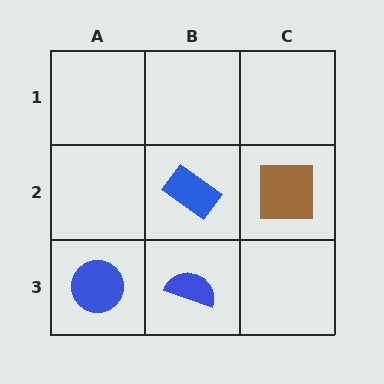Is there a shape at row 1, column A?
No, that cell is empty.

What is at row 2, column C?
A brown square.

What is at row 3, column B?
A blue semicircle.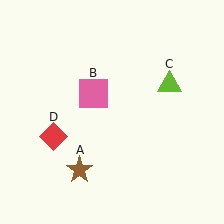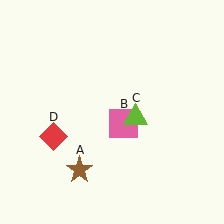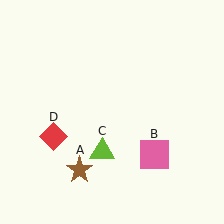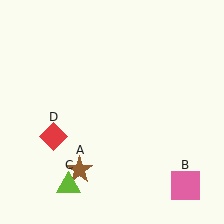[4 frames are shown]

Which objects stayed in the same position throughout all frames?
Brown star (object A) and red diamond (object D) remained stationary.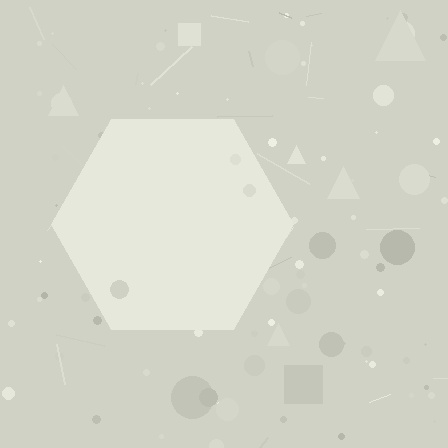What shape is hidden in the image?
A hexagon is hidden in the image.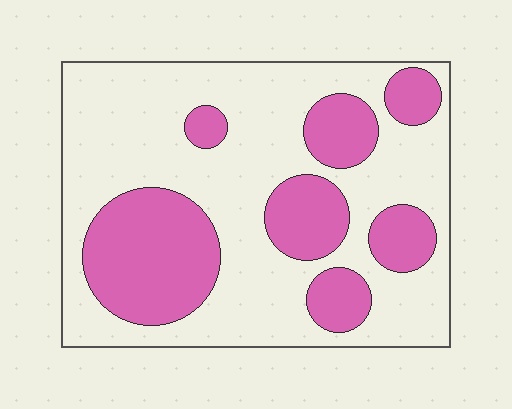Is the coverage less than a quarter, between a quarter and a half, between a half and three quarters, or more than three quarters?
Between a quarter and a half.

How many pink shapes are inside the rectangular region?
7.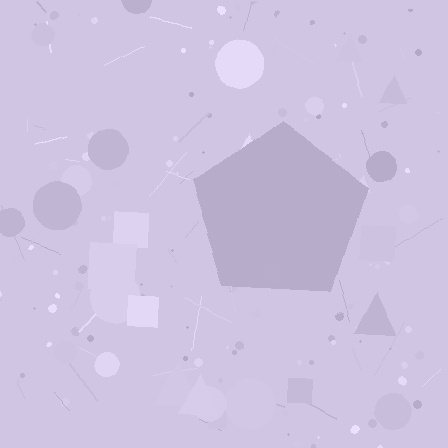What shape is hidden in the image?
A pentagon is hidden in the image.